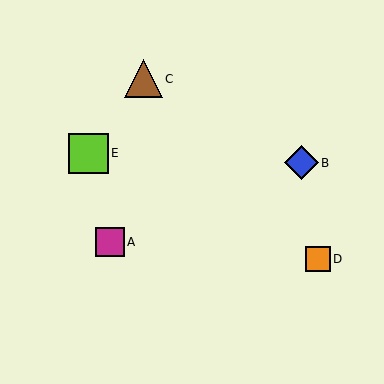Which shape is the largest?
The lime square (labeled E) is the largest.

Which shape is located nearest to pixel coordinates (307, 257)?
The orange square (labeled D) at (318, 259) is nearest to that location.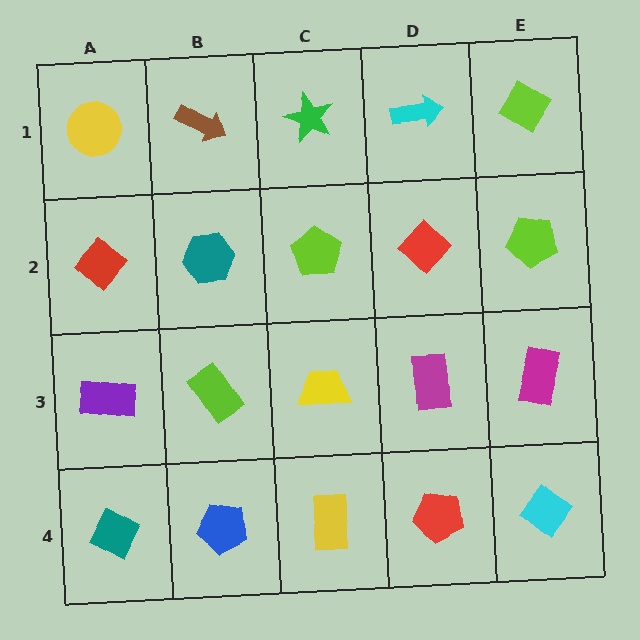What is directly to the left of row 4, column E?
A red pentagon.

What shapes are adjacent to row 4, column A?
A purple rectangle (row 3, column A), a blue pentagon (row 4, column B).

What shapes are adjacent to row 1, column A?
A red diamond (row 2, column A), a brown arrow (row 1, column B).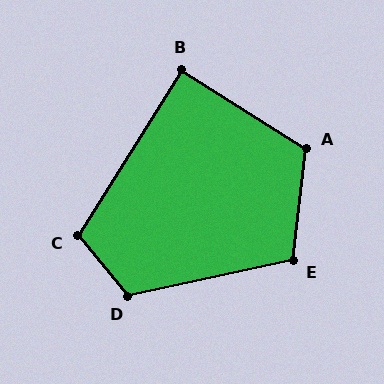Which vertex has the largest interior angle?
D, at approximately 118 degrees.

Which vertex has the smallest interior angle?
B, at approximately 90 degrees.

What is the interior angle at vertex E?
Approximately 109 degrees (obtuse).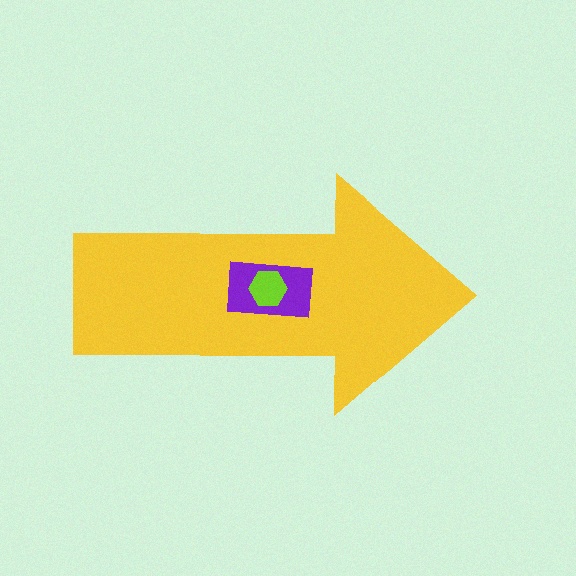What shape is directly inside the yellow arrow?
The purple rectangle.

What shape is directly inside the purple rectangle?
The lime hexagon.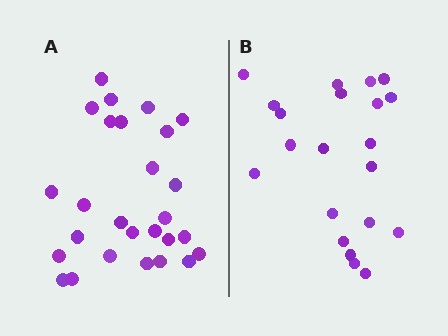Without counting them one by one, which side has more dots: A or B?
Region A (the left region) has more dots.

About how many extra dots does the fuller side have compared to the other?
Region A has about 6 more dots than region B.